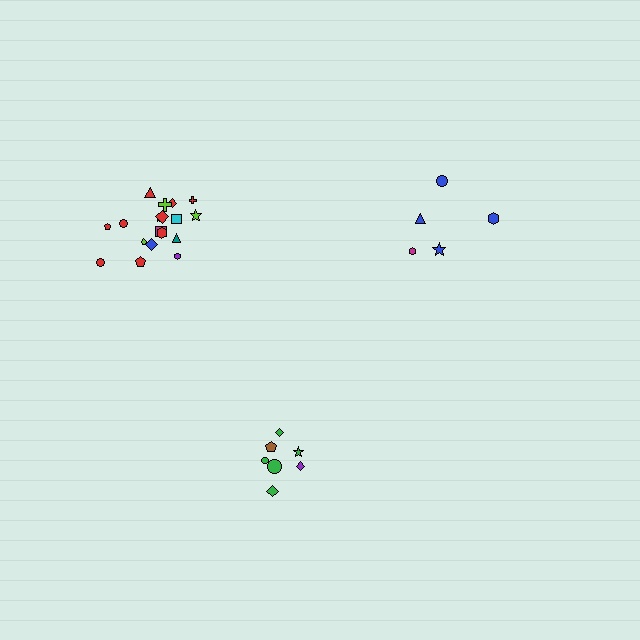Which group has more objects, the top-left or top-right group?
The top-left group.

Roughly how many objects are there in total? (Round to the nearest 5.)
Roughly 30 objects in total.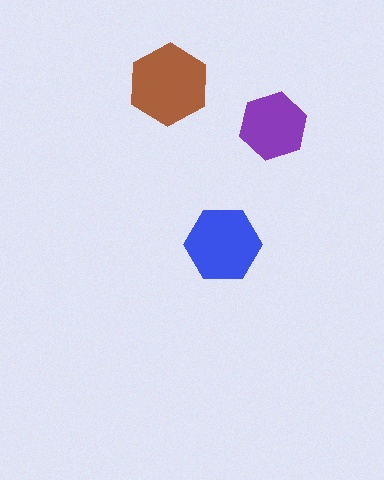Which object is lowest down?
The blue hexagon is bottommost.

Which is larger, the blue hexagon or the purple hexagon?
The blue one.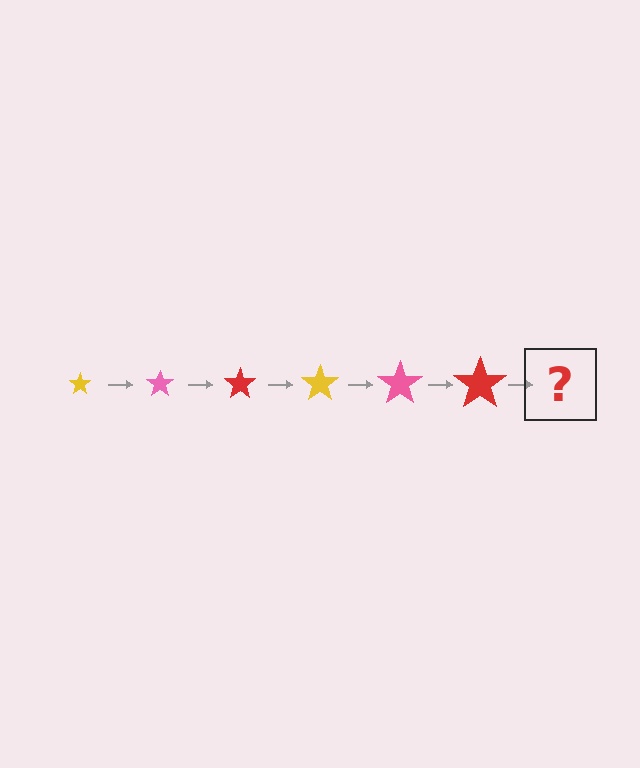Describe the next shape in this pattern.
It should be a yellow star, larger than the previous one.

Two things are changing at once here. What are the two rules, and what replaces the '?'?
The two rules are that the star grows larger each step and the color cycles through yellow, pink, and red. The '?' should be a yellow star, larger than the previous one.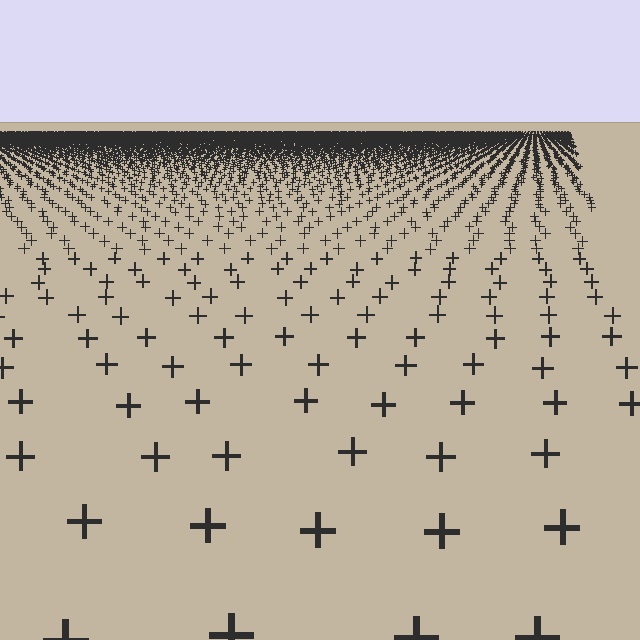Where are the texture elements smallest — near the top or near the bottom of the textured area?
Near the top.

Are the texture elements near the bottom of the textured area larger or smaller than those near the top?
Larger. Near the bottom, elements are closer to the viewer and appear at a bigger on-screen size.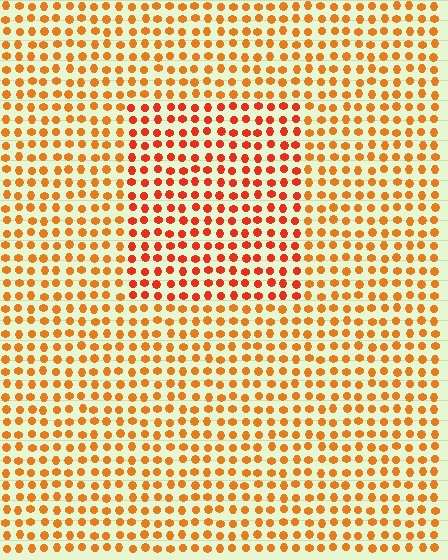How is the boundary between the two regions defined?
The boundary is defined purely by a slight shift in hue (about 23 degrees). Spacing, size, and orientation are identical on both sides.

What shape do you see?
I see a rectangle.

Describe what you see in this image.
The image is filled with small orange elements in a uniform arrangement. A rectangle-shaped region is visible where the elements are tinted to a slightly different hue, forming a subtle color boundary.